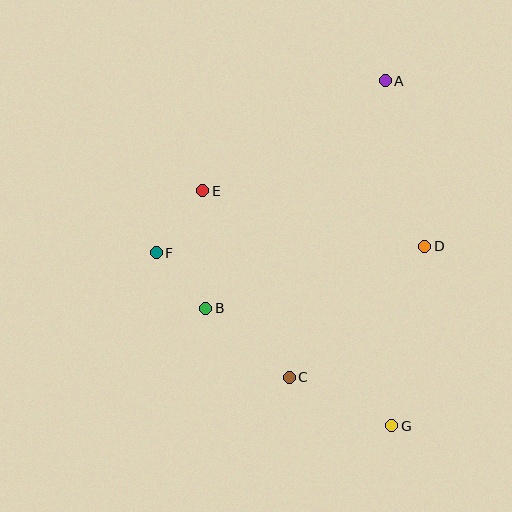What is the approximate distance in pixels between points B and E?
The distance between B and E is approximately 118 pixels.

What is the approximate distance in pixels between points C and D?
The distance between C and D is approximately 188 pixels.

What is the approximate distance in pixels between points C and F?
The distance between C and F is approximately 182 pixels.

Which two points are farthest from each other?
Points A and G are farthest from each other.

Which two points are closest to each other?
Points B and F are closest to each other.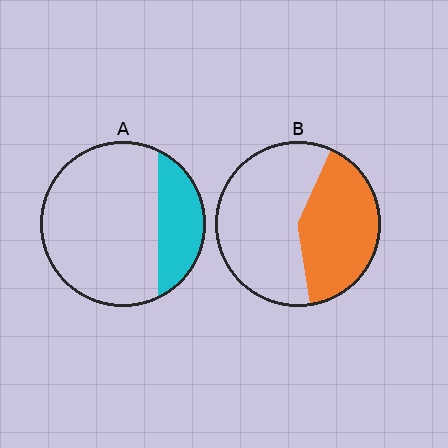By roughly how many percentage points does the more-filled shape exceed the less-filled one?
By roughly 15 percentage points (B over A).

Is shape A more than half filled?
No.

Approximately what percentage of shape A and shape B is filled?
A is approximately 25% and B is approximately 40%.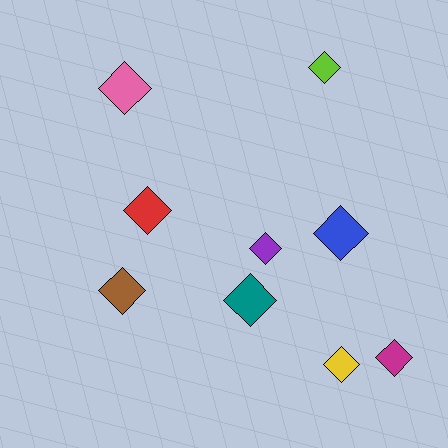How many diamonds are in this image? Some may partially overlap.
There are 9 diamonds.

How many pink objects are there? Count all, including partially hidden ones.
There is 1 pink object.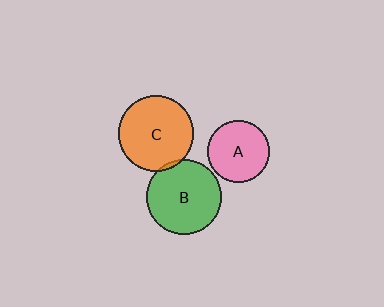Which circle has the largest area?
Circle C (orange).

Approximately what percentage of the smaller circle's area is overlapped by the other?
Approximately 5%.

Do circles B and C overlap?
Yes.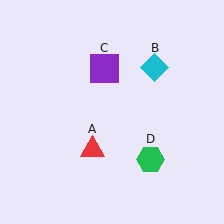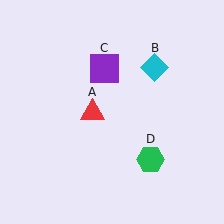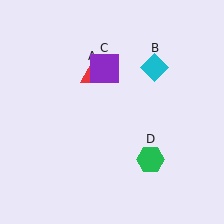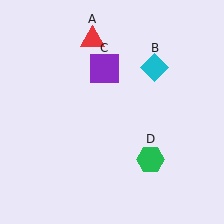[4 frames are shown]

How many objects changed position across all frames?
1 object changed position: red triangle (object A).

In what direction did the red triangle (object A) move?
The red triangle (object A) moved up.